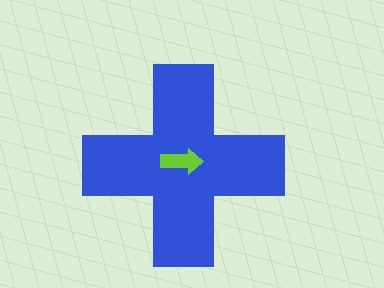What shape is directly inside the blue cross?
The lime arrow.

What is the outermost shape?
The blue cross.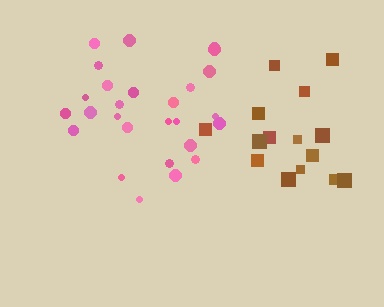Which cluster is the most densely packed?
Pink.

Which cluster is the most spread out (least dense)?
Brown.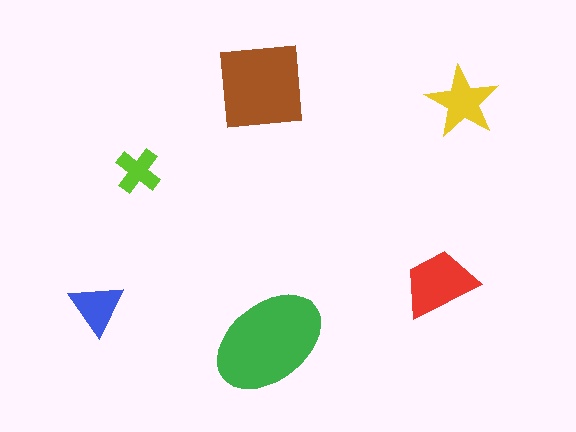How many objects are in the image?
There are 6 objects in the image.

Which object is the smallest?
The lime cross.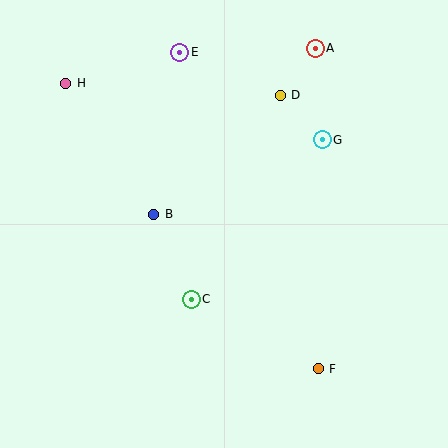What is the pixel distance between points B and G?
The distance between B and G is 185 pixels.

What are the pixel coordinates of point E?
Point E is at (180, 52).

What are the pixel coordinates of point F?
Point F is at (318, 369).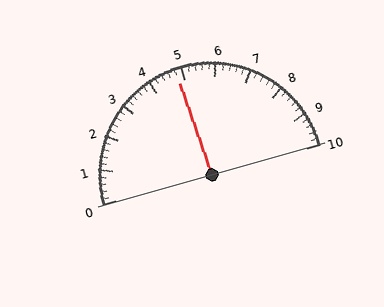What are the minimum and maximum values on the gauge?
The gauge ranges from 0 to 10.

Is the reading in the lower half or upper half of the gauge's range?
The reading is in the lower half of the range (0 to 10).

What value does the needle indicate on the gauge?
The needle indicates approximately 4.8.